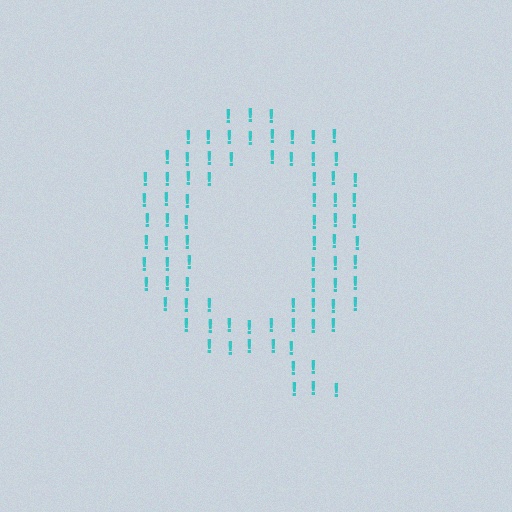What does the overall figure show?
The overall figure shows the letter Q.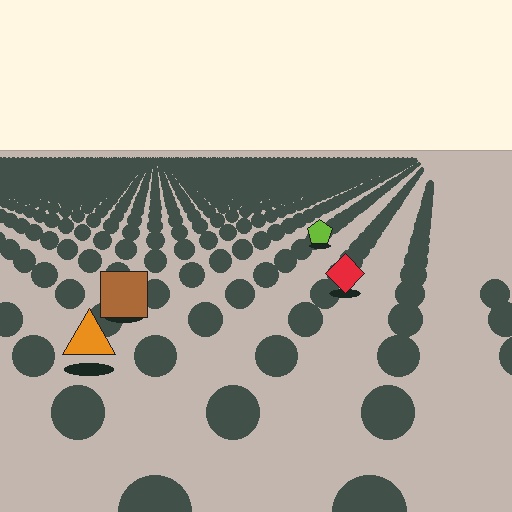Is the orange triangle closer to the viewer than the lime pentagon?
Yes. The orange triangle is closer — you can tell from the texture gradient: the ground texture is coarser near it.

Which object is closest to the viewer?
The orange triangle is closest. The texture marks near it are larger and more spread out.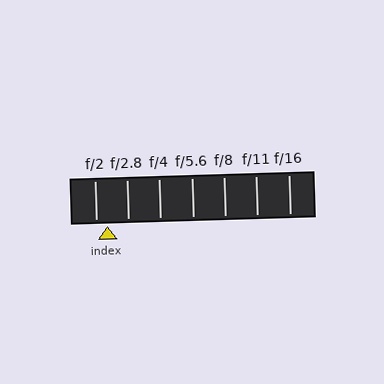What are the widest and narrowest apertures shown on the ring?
The widest aperture shown is f/2 and the narrowest is f/16.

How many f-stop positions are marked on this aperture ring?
There are 7 f-stop positions marked.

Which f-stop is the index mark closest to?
The index mark is closest to f/2.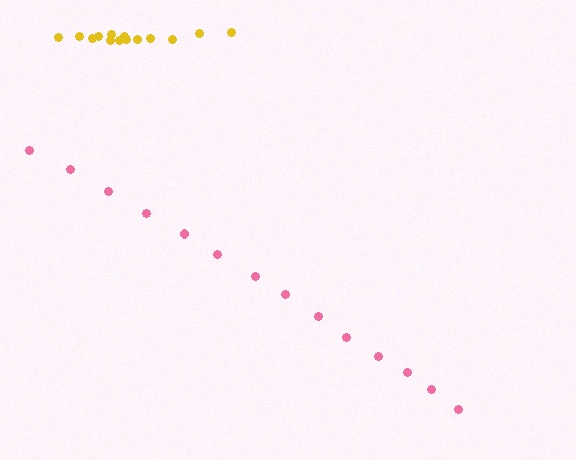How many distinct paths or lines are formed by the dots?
There are 2 distinct paths.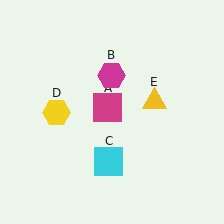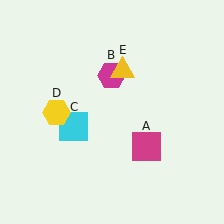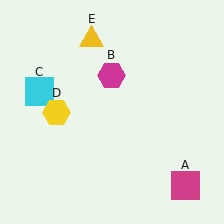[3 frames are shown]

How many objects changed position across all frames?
3 objects changed position: magenta square (object A), cyan square (object C), yellow triangle (object E).